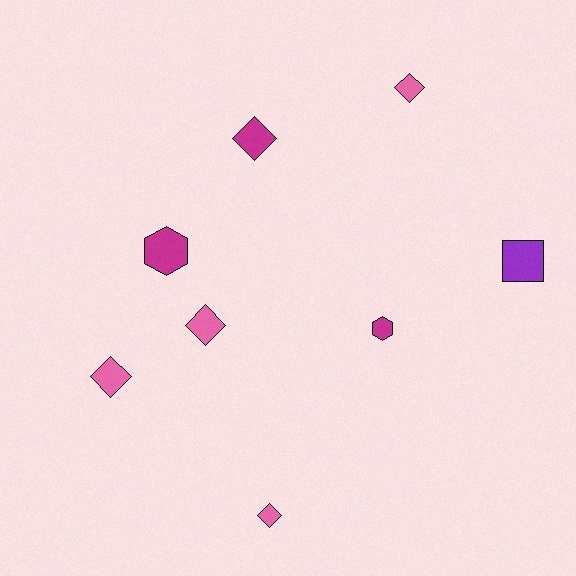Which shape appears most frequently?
Diamond, with 5 objects.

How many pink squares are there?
There are no pink squares.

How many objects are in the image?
There are 8 objects.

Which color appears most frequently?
Pink, with 4 objects.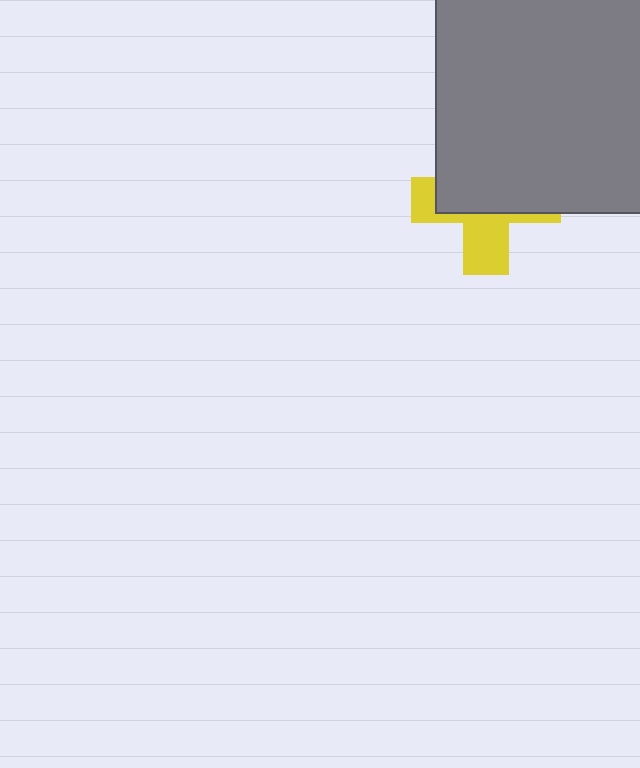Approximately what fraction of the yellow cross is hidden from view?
Roughly 59% of the yellow cross is hidden behind the gray rectangle.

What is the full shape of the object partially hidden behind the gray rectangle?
The partially hidden object is a yellow cross.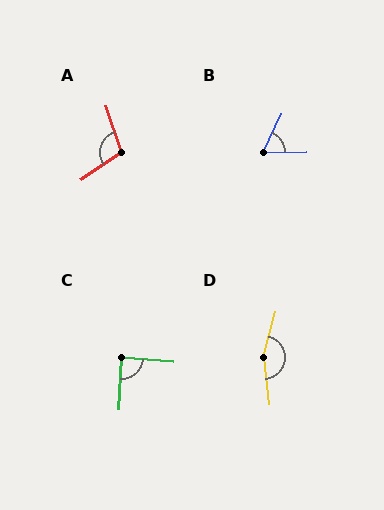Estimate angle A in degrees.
Approximately 106 degrees.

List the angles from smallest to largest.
B (63°), C (89°), A (106°), D (158°).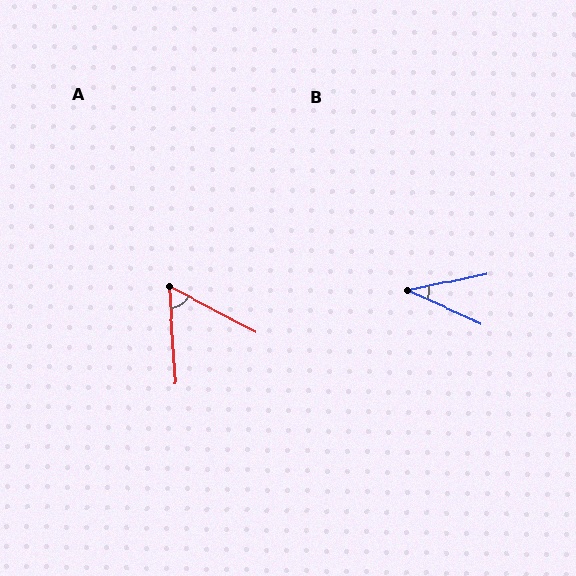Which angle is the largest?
A, at approximately 58 degrees.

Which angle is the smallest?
B, at approximately 36 degrees.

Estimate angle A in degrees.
Approximately 58 degrees.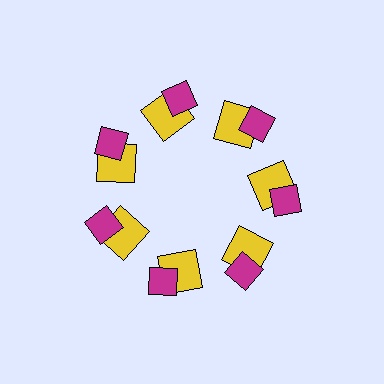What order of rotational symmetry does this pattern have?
This pattern has 7-fold rotational symmetry.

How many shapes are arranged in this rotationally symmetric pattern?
There are 14 shapes, arranged in 7 groups of 2.